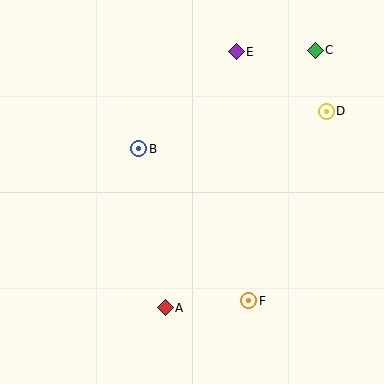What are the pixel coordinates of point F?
Point F is at (249, 301).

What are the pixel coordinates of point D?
Point D is at (326, 111).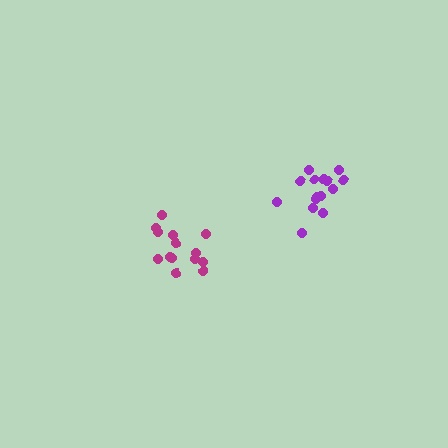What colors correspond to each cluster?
The clusters are colored: magenta, purple.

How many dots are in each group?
Group 1: 14 dots, Group 2: 15 dots (29 total).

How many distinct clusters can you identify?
There are 2 distinct clusters.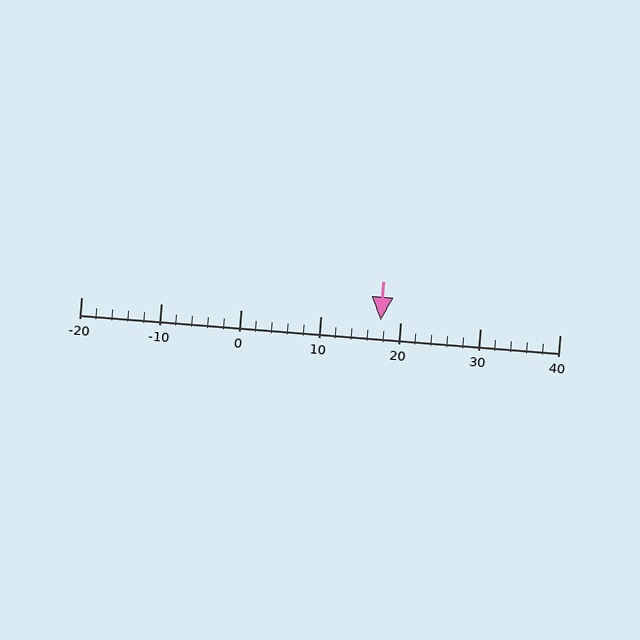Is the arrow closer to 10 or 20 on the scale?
The arrow is closer to 20.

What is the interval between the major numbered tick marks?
The major tick marks are spaced 10 units apart.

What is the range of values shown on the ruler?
The ruler shows values from -20 to 40.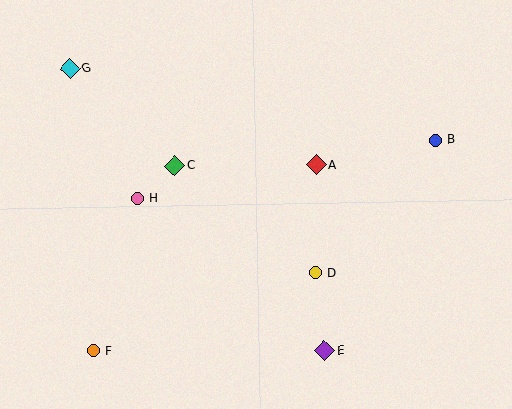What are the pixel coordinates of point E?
Point E is at (324, 350).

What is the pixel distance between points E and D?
The distance between E and D is 78 pixels.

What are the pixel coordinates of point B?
Point B is at (435, 140).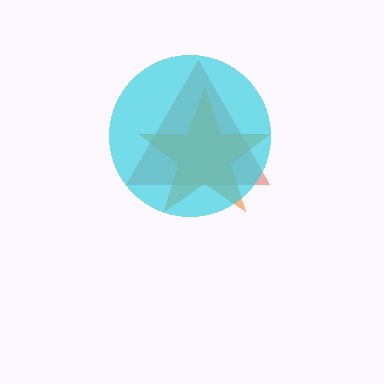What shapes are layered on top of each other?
The layered shapes are: a red triangle, an orange star, a cyan circle.